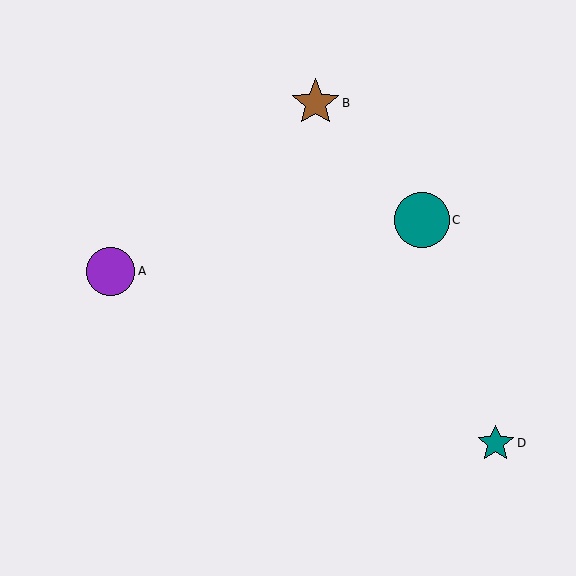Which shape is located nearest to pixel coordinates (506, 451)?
The teal star (labeled D) at (496, 443) is nearest to that location.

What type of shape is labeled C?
Shape C is a teal circle.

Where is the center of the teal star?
The center of the teal star is at (496, 443).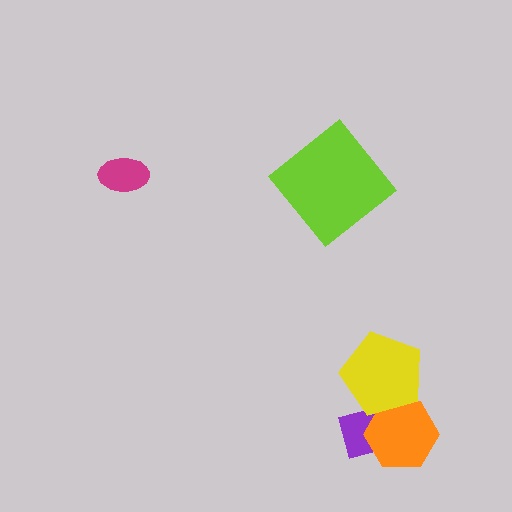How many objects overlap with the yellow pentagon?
2 objects overlap with the yellow pentagon.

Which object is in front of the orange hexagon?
The yellow pentagon is in front of the orange hexagon.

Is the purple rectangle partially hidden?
Yes, it is partially covered by another shape.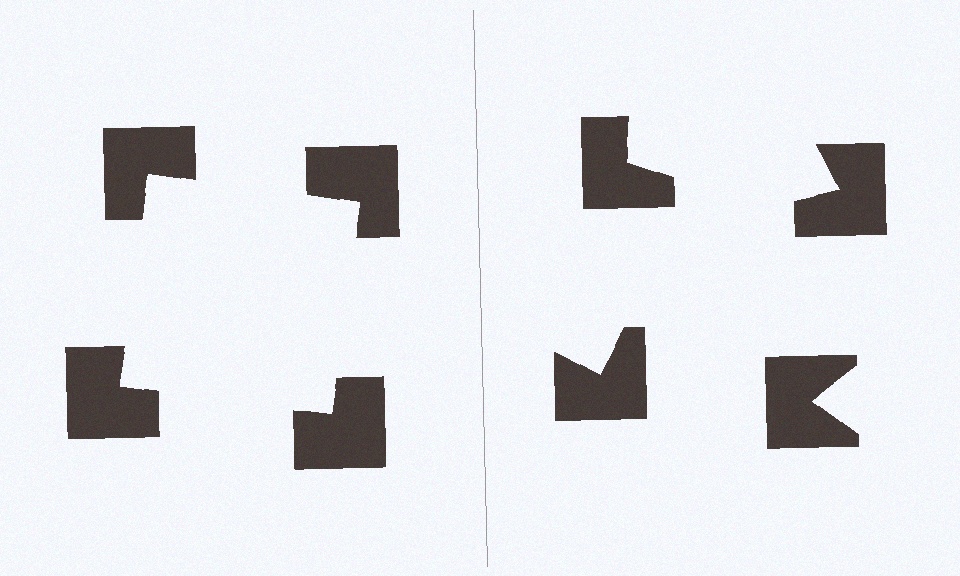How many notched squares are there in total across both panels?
8 — 4 on each side.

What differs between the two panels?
The notched squares are positioned identically on both sides; only the wedge orientations differ. On the left they align to a square; on the right they are misaligned.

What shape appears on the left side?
An illusory square.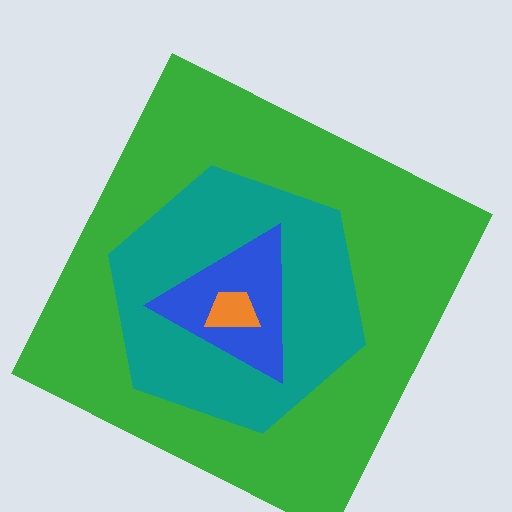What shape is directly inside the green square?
The teal hexagon.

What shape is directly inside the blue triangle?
The orange trapezoid.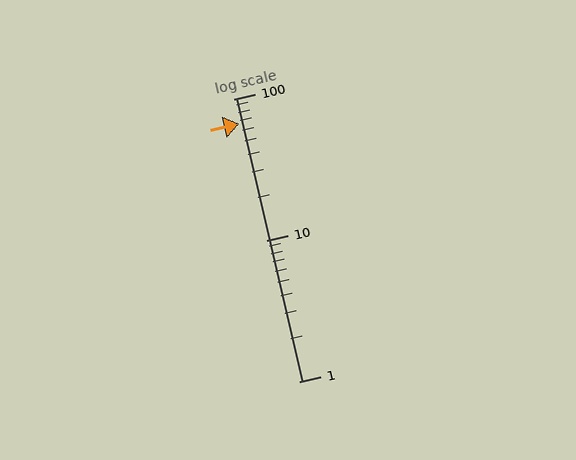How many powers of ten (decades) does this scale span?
The scale spans 2 decades, from 1 to 100.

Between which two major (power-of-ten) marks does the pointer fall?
The pointer is between 10 and 100.